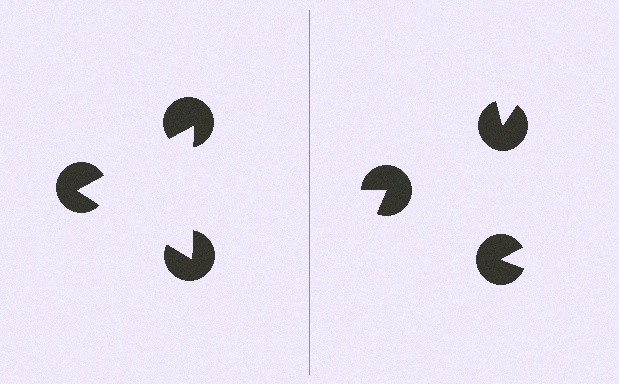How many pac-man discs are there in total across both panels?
6 — 3 on each side.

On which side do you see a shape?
An illusory triangle appears on the left side. On the right side the wedge cuts are rotated, so no coherent shape forms.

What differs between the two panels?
The pac-man discs are positioned identically on both sides; only the wedge orientations differ. On the left they align to a triangle; on the right they are misaligned.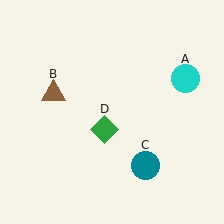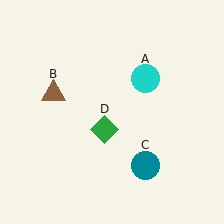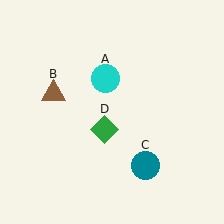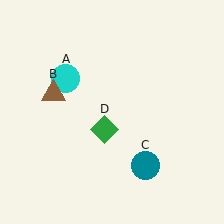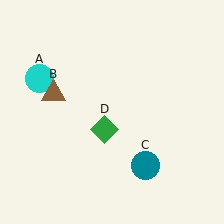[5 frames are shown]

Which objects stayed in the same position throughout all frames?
Brown triangle (object B) and teal circle (object C) and green diamond (object D) remained stationary.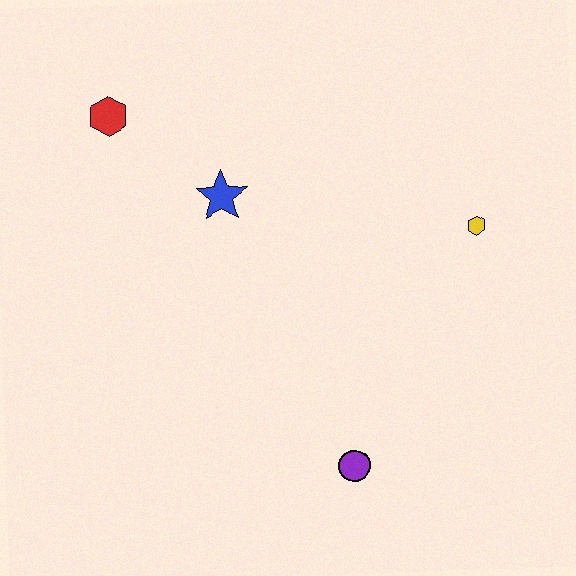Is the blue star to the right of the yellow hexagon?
No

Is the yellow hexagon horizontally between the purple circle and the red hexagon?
No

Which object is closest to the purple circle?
The yellow hexagon is closest to the purple circle.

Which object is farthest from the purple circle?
The red hexagon is farthest from the purple circle.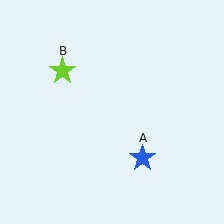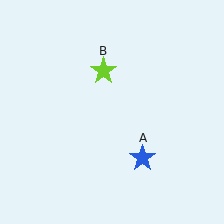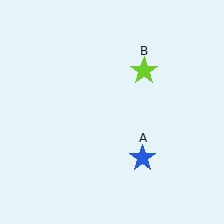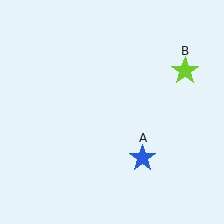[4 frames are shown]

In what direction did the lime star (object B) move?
The lime star (object B) moved right.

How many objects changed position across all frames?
1 object changed position: lime star (object B).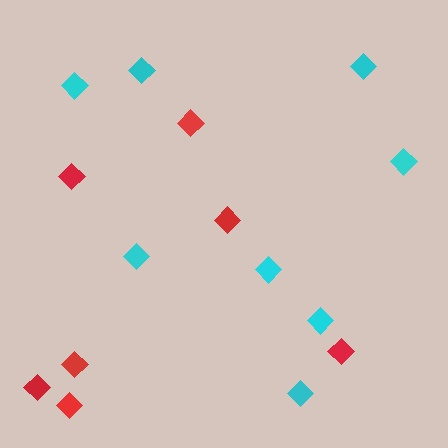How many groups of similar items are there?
There are 2 groups: one group of red diamonds (7) and one group of cyan diamonds (8).